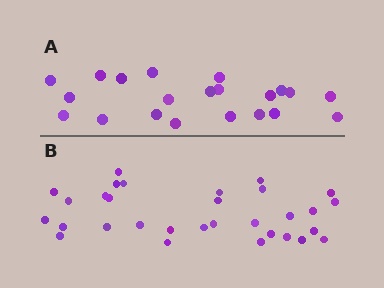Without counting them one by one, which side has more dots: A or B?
Region B (the bottom region) has more dots.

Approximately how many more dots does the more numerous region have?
Region B has roughly 10 or so more dots than region A.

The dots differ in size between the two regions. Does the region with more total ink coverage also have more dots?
No. Region A has more total ink coverage because its dots are larger, but region B actually contains more individual dots. Total area can be misleading — the number of items is what matters here.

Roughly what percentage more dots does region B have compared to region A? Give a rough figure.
About 50% more.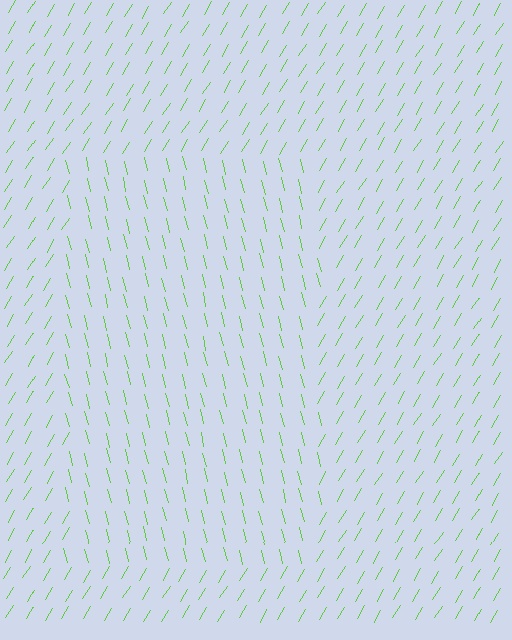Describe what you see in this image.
The image is filled with small lime line segments. A rectangle region in the image has lines oriented differently from the surrounding lines, creating a visible texture boundary.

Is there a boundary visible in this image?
Yes, there is a texture boundary formed by a change in line orientation.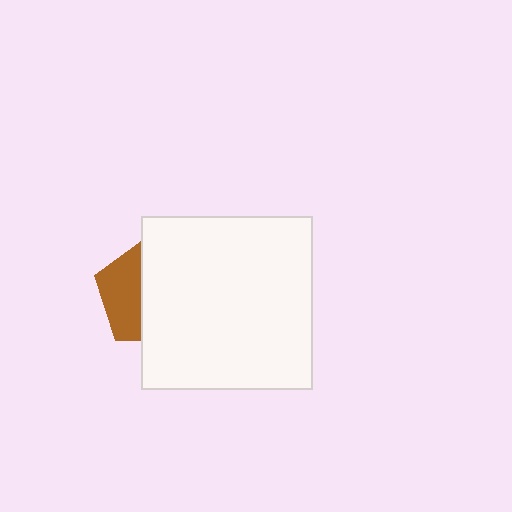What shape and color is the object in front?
The object in front is a white rectangle.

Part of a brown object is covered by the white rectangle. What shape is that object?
It is a pentagon.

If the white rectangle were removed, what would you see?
You would see the complete brown pentagon.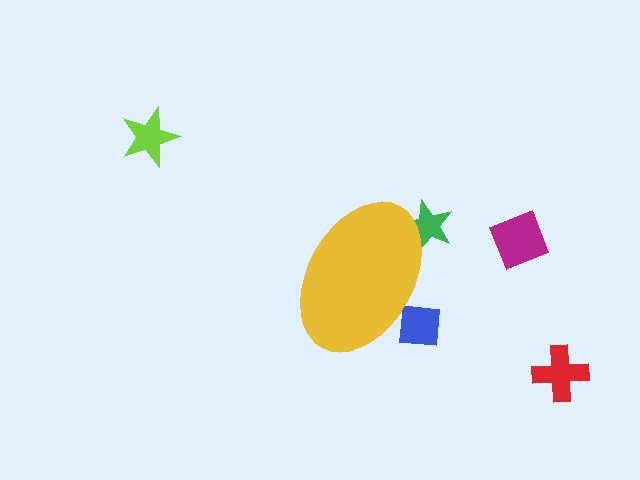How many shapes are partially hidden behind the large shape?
2 shapes are partially hidden.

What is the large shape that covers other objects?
A yellow ellipse.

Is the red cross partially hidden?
No, the red cross is fully visible.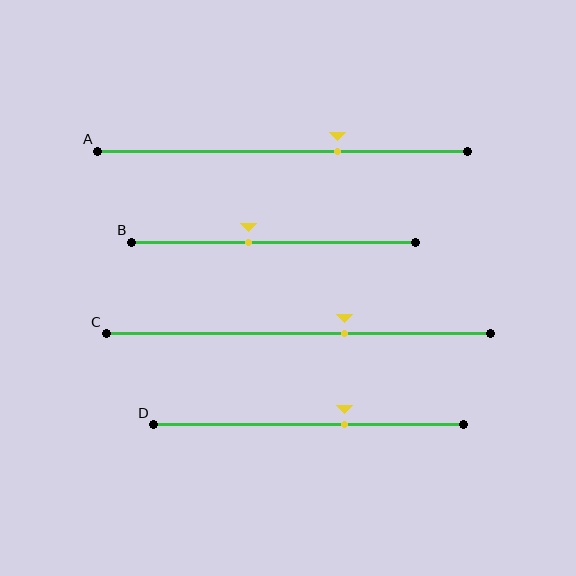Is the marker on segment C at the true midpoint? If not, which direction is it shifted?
No, the marker on segment C is shifted to the right by about 12% of the segment length.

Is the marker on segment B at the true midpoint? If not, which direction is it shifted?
No, the marker on segment B is shifted to the left by about 9% of the segment length.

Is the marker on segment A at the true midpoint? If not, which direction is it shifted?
No, the marker on segment A is shifted to the right by about 15% of the segment length.